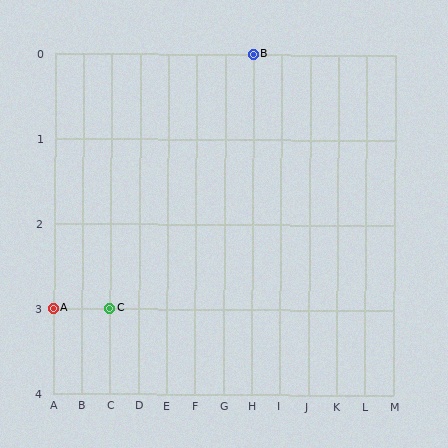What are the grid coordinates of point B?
Point B is at grid coordinates (H, 0).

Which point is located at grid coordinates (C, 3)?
Point C is at (C, 3).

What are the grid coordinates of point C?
Point C is at grid coordinates (C, 3).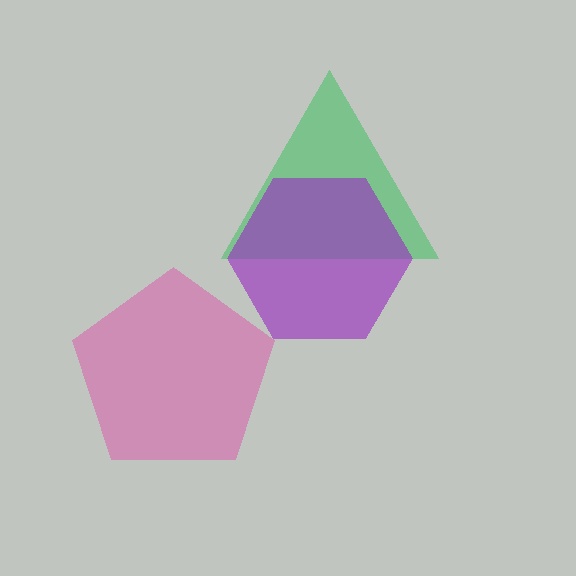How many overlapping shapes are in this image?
There are 3 overlapping shapes in the image.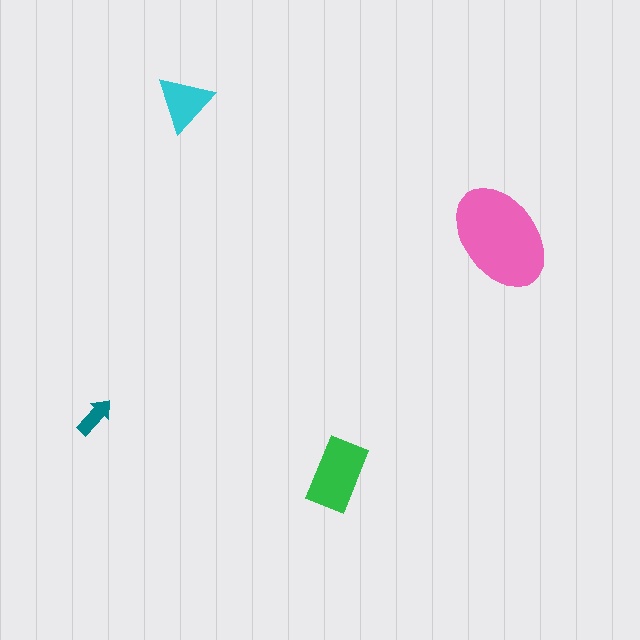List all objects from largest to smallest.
The pink ellipse, the green rectangle, the cyan triangle, the teal arrow.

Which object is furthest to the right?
The pink ellipse is rightmost.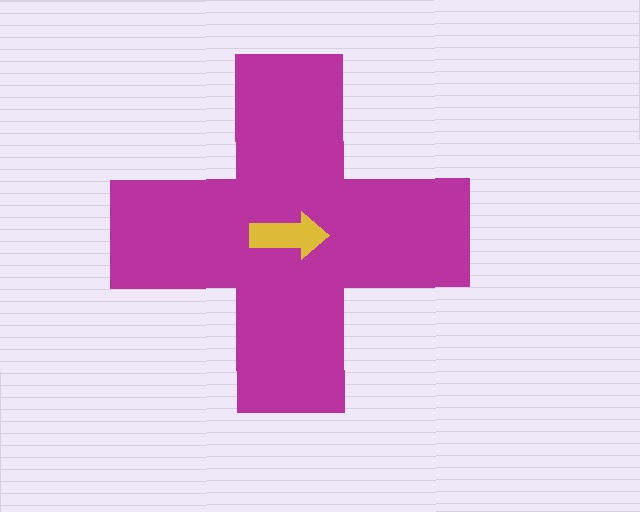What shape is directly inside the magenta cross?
The yellow arrow.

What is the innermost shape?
The yellow arrow.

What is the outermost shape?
The magenta cross.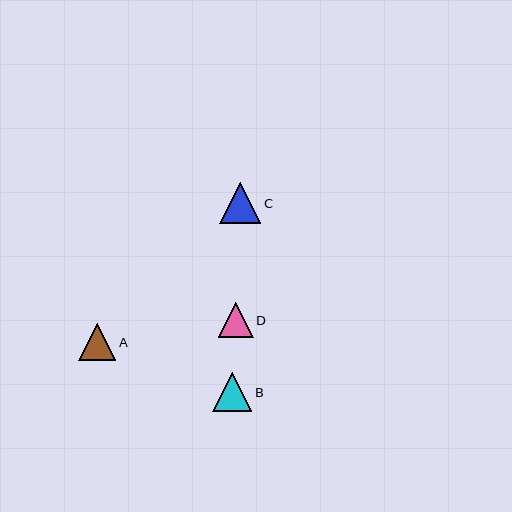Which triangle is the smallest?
Triangle D is the smallest with a size of approximately 35 pixels.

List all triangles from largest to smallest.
From largest to smallest: C, B, A, D.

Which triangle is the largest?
Triangle C is the largest with a size of approximately 41 pixels.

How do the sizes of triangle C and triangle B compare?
Triangle C and triangle B are approximately the same size.